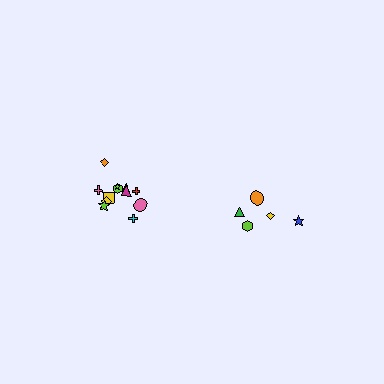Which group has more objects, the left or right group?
The left group.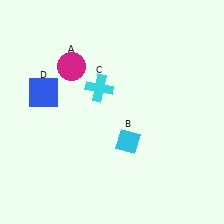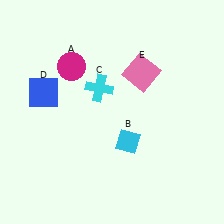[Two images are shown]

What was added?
A pink square (E) was added in Image 2.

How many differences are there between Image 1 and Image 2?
There is 1 difference between the two images.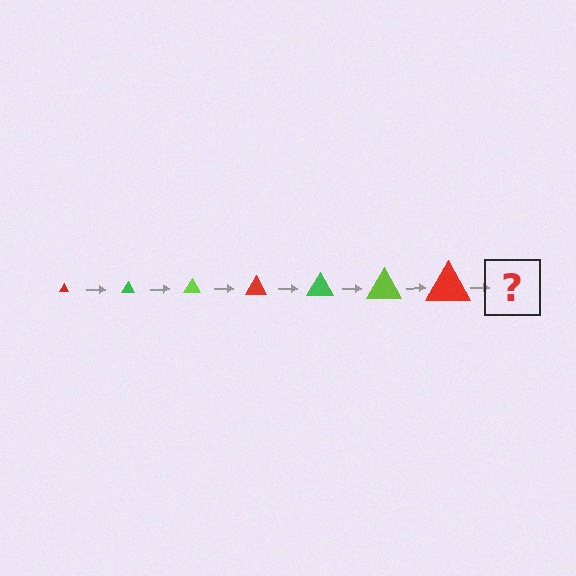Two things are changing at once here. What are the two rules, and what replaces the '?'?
The two rules are that the triangle grows larger each step and the color cycles through red, green, and lime. The '?' should be a green triangle, larger than the previous one.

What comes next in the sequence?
The next element should be a green triangle, larger than the previous one.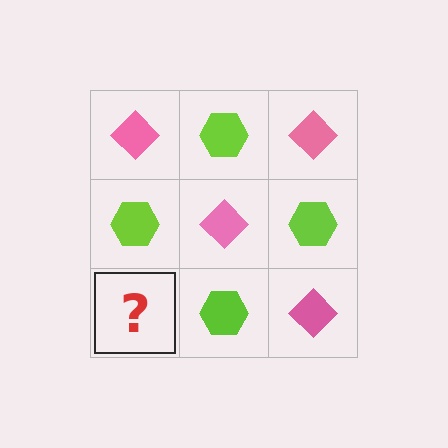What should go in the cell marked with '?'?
The missing cell should contain a pink diamond.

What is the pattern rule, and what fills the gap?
The rule is that it alternates pink diamond and lime hexagon in a checkerboard pattern. The gap should be filled with a pink diamond.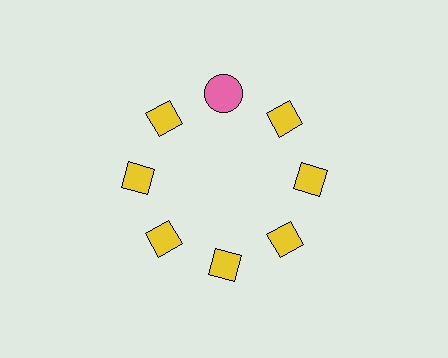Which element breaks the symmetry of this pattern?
The pink circle at roughly the 12 o'clock position breaks the symmetry. All other shapes are yellow diamonds.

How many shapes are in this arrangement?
There are 8 shapes arranged in a ring pattern.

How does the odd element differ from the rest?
It differs in both color (pink instead of yellow) and shape (circle instead of diamond).